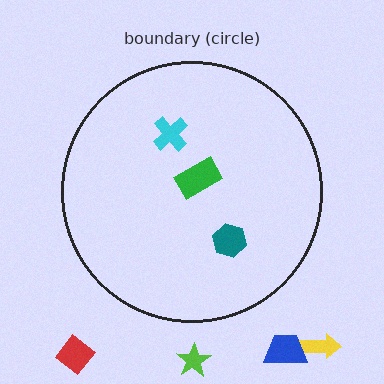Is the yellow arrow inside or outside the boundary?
Outside.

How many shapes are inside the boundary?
3 inside, 4 outside.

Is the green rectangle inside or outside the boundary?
Inside.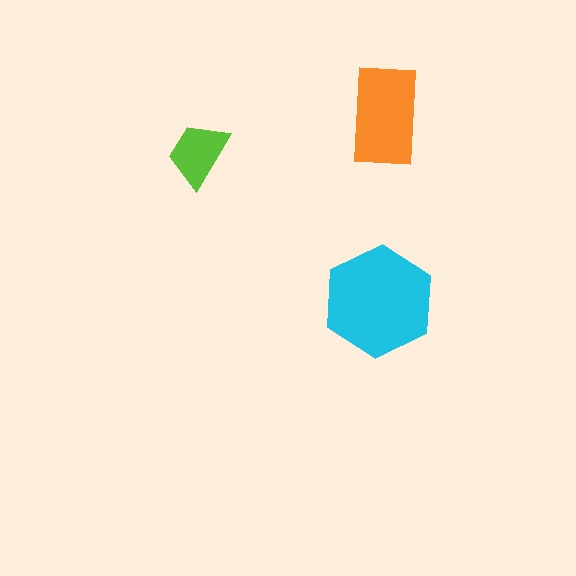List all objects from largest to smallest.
The cyan hexagon, the orange rectangle, the lime trapezoid.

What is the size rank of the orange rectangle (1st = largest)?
2nd.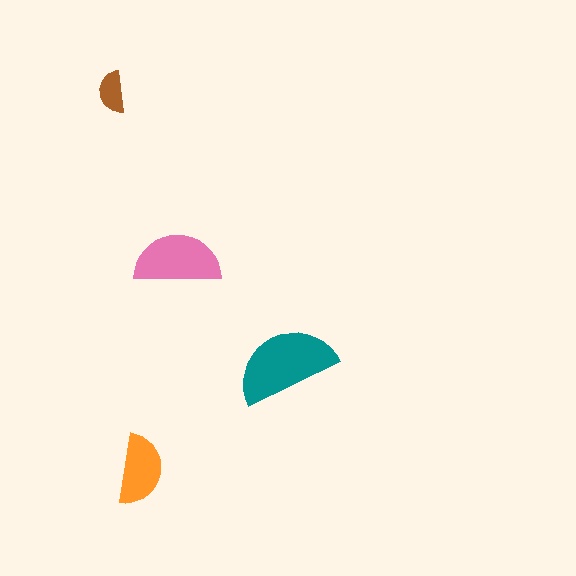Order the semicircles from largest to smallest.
the teal one, the pink one, the orange one, the brown one.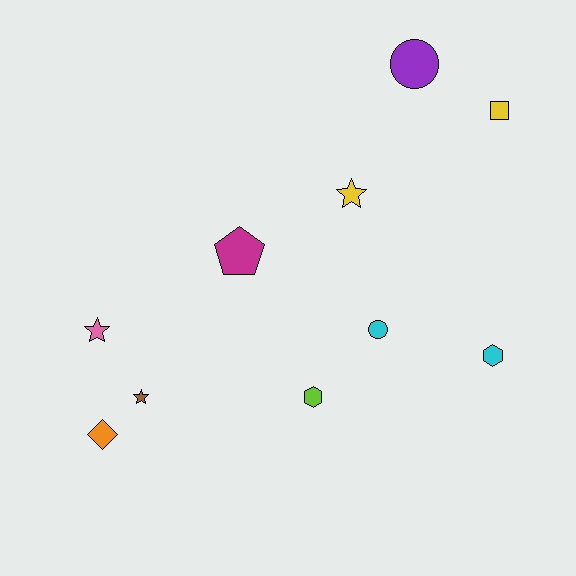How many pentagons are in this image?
There is 1 pentagon.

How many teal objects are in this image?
There are no teal objects.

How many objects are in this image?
There are 10 objects.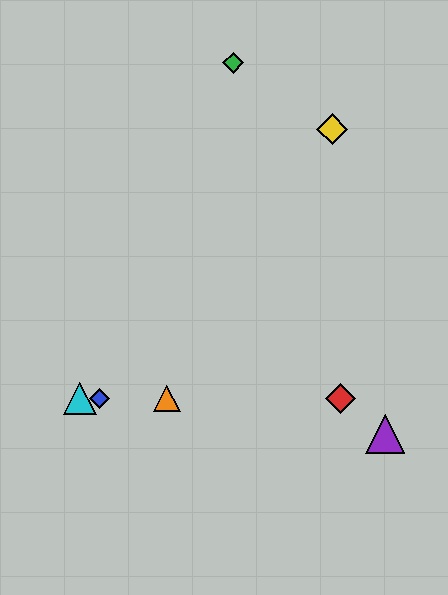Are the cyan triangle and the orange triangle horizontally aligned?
Yes, both are at y≈399.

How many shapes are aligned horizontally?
4 shapes (the red diamond, the blue diamond, the orange triangle, the cyan triangle) are aligned horizontally.